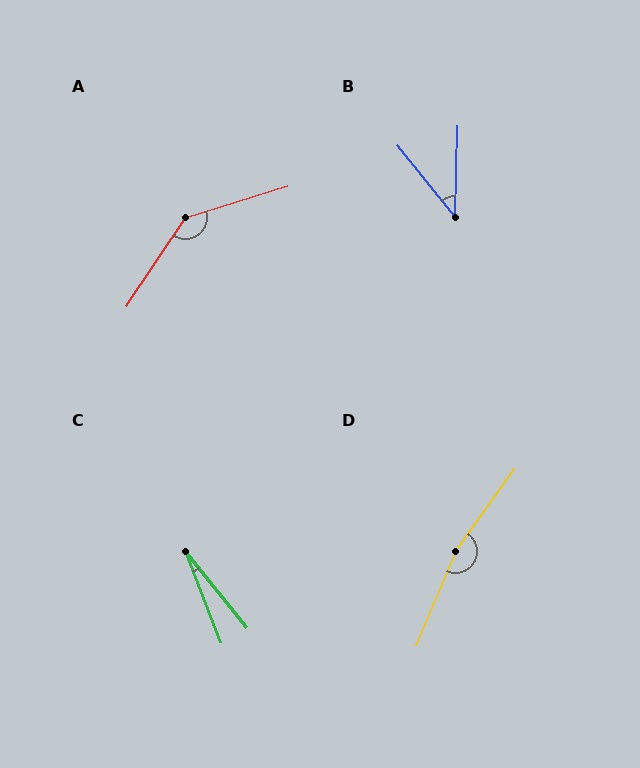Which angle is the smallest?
C, at approximately 17 degrees.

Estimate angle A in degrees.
Approximately 140 degrees.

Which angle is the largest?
D, at approximately 167 degrees.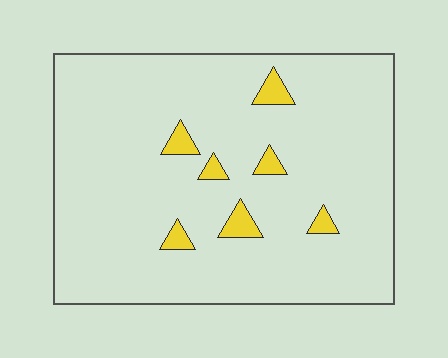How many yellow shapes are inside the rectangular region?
7.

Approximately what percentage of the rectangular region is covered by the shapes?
Approximately 5%.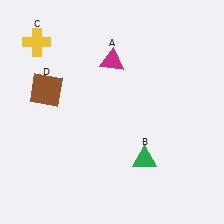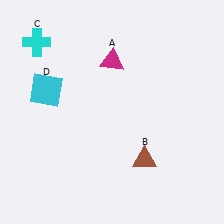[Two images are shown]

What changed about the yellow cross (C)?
In Image 1, C is yellow. In Image 2, it changed to cyan.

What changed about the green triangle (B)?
In Image 1, B is green. In Image 2, it changed to brown.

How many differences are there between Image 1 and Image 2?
There are 3 differences between the two images.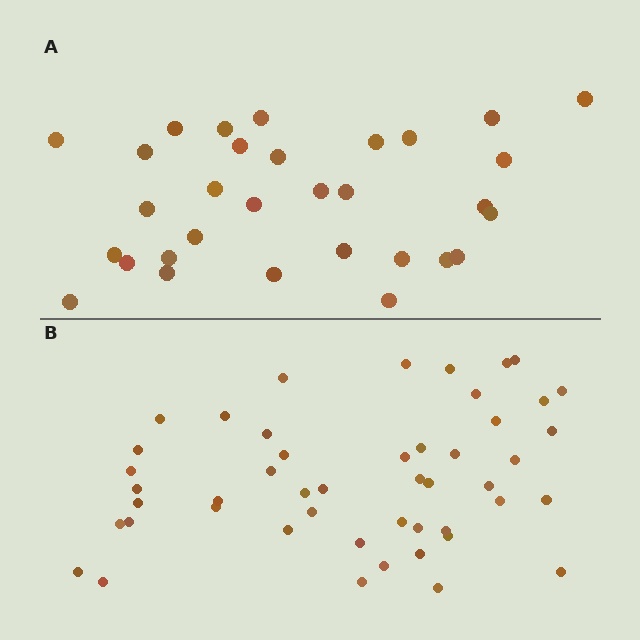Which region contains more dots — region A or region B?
Region B (the bottom region) has more dots.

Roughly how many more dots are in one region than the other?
Region B has approximately 15 more dots than region A.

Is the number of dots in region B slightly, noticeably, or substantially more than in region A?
Region B has substantially more. The ratio is roughly 1.5 to 1.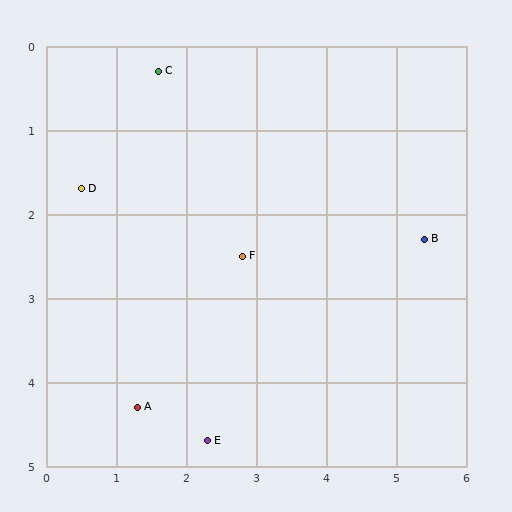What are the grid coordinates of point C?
Point C is at approximately (1.6, 0.3).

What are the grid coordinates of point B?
Point B is at approximately (5.4, 2.3).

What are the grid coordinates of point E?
Point E is at approximately (2.3, 4.7).